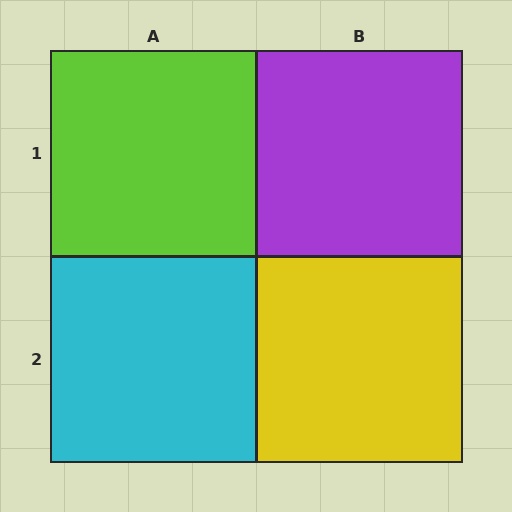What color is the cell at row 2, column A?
Cyan.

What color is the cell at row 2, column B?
Yellow.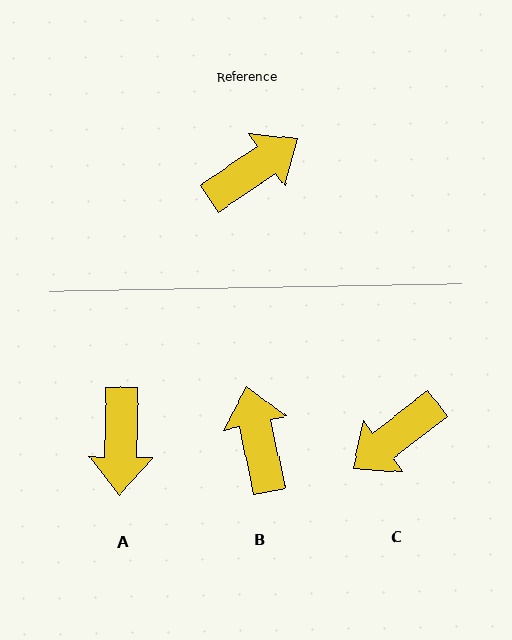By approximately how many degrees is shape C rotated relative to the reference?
Approximately 177 degrees clockwise.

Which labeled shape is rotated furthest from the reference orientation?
C, about 177 degrees away.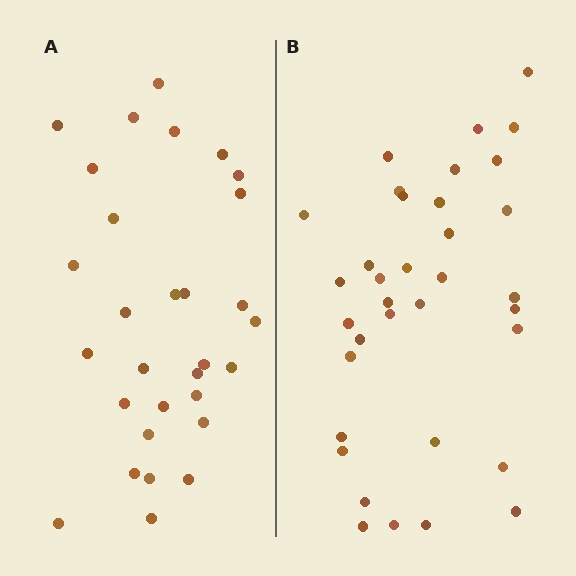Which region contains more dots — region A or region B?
Region B (the right region) has more dots.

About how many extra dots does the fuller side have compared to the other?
Region B has about 5 more dots than region A.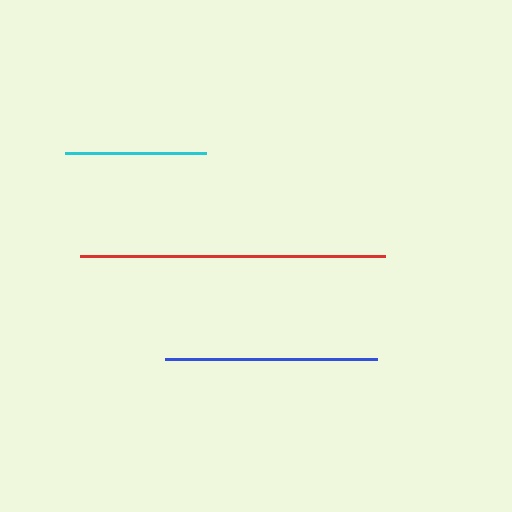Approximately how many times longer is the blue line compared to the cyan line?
The blue line is approximately 1.5 times the length of the cyan line.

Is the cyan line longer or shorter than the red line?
The red line is longer than the cyan line.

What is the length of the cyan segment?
The cyan segment is approximately 141 pixels long.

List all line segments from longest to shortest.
From longest to shortest: red, blue, cyan.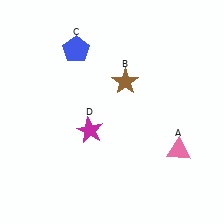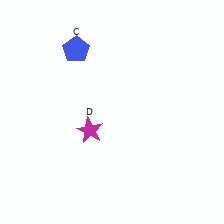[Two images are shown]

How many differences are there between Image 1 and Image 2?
There are 2 differences between the two images.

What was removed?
The pink triangle (A), the brown star (B) were removed in Image 2.